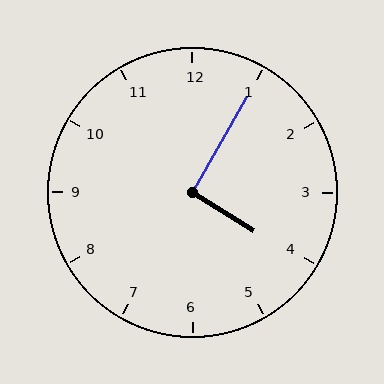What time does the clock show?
4:05.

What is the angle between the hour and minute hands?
Approximately 92 degrees.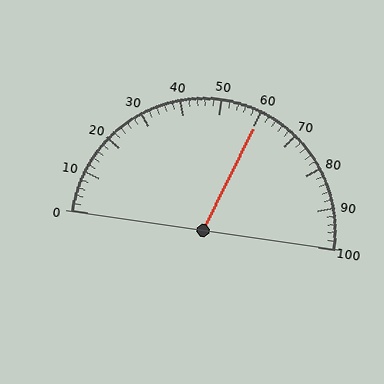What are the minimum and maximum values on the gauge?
The gauge ranges from 0 to 100.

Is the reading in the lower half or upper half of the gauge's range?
The reading is in the upper half of the range (0 to 100).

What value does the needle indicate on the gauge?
The needle indicates approximately 60.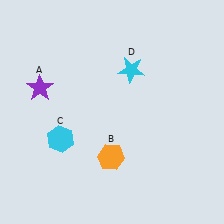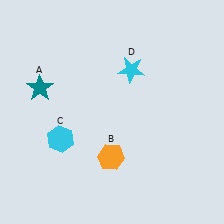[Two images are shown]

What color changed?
The star (A) changed from purple in Image 1 to teal in Image 2.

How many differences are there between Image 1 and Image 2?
There is 1 difference between the two images.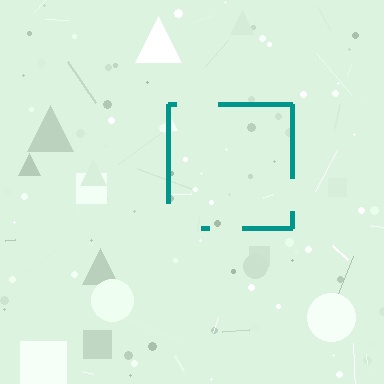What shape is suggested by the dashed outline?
The dashed outline suggests a square.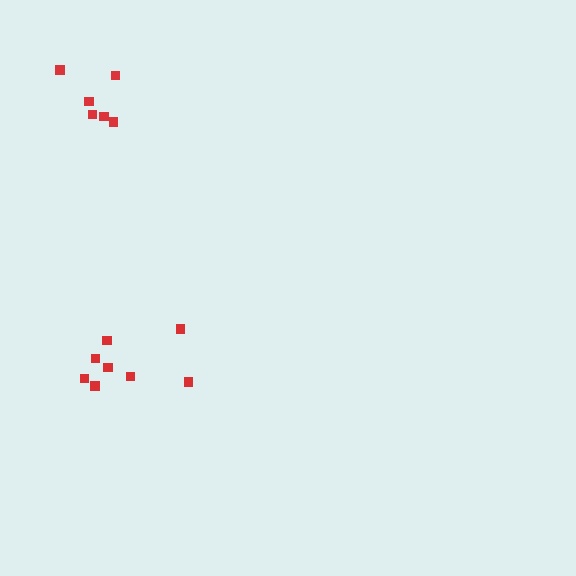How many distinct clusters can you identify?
There are 2 distinct clusters.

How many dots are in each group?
Group 1: 6 dots, Group 2: 9 dots (15 total).